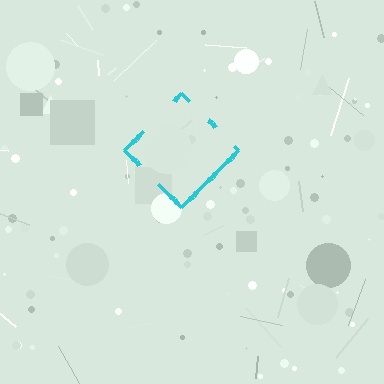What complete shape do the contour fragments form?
The contour fragments form a diamond.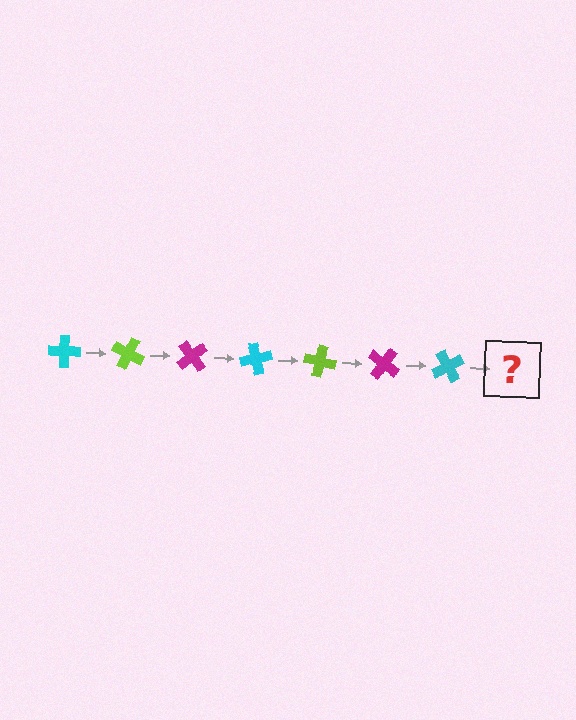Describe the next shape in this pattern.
It should be a lime cross, rotated 175 degrees from the start.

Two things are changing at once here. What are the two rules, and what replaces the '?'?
The two rules are that it rotates 25 degrees each step and the color cycles through cyan, lime, and magenta. The '?' should be a lime cross, rotated 175 degrees from the start.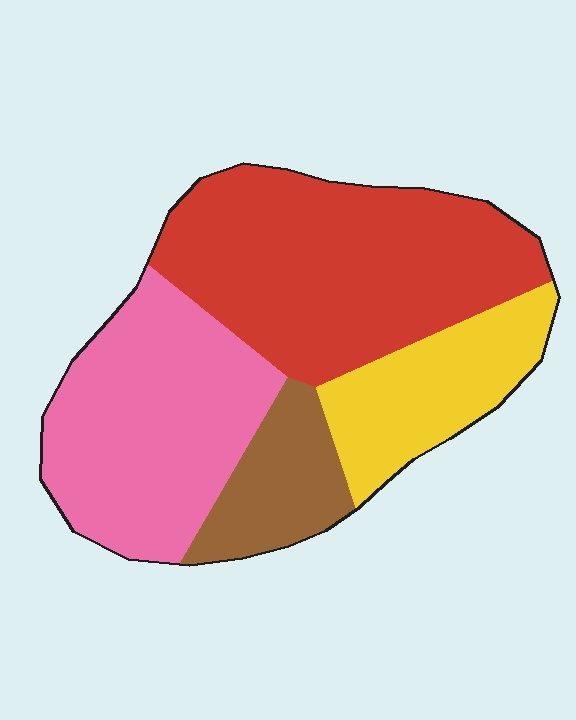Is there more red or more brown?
Red.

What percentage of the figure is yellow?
Yellow takes up about one sixth (1/6) of the figure.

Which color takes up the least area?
Brown, at roughly 10%.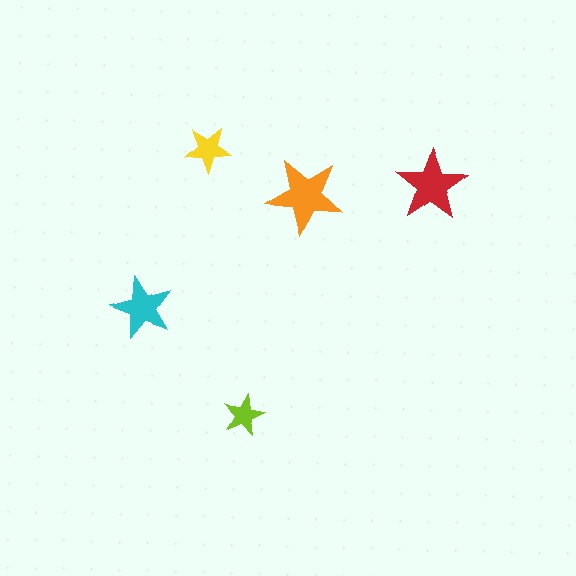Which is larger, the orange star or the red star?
The orange one.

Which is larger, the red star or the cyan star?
The red one.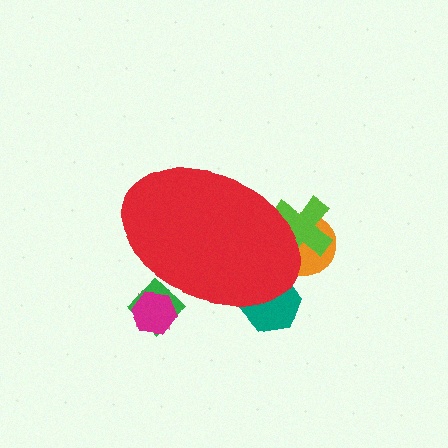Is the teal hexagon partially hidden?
Yes, the teal hexagon is partially hidden behind the red ellipse.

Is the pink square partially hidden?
Yes, the pink square is partially hidden behind the red ellipse.